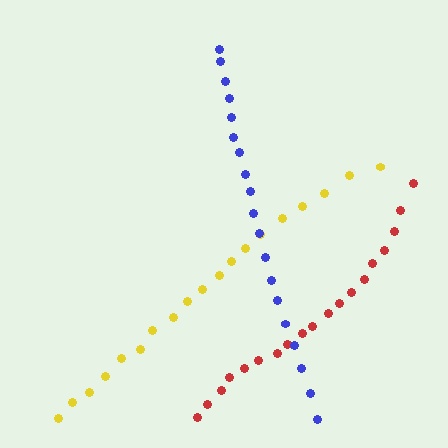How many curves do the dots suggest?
There are 3 distinct paths.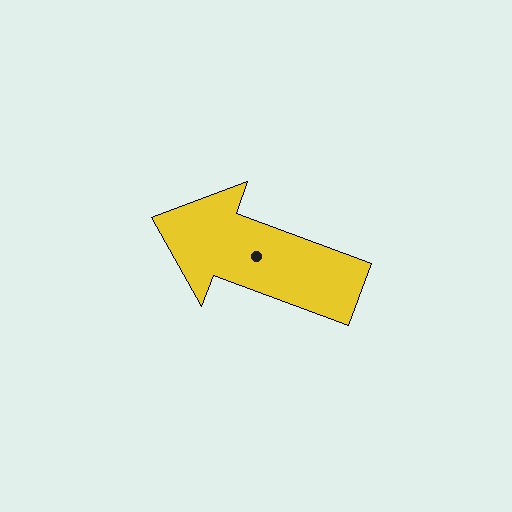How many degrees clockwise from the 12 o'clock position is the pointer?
Approximately 290 degrees.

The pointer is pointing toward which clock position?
Roughly 10 o'clock.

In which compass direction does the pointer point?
West.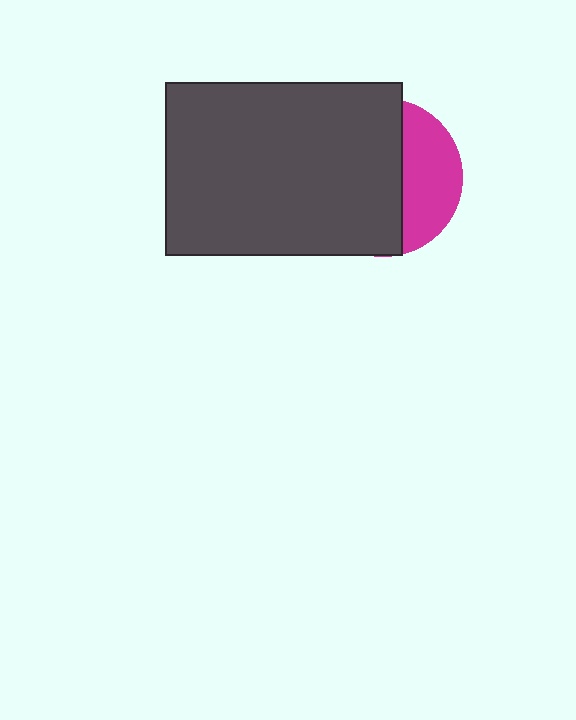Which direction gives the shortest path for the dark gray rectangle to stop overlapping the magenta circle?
Moving left gives the shortest separation.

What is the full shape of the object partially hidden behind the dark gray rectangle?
The partially hidden object is a magenta circle.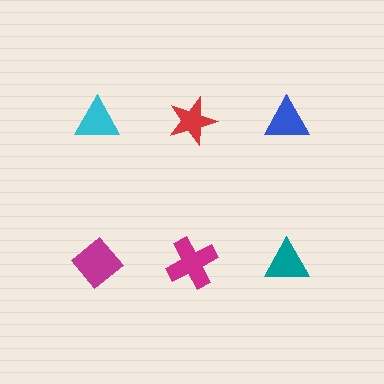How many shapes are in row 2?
3 shapes.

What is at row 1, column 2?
A red star.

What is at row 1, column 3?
A blue triangle.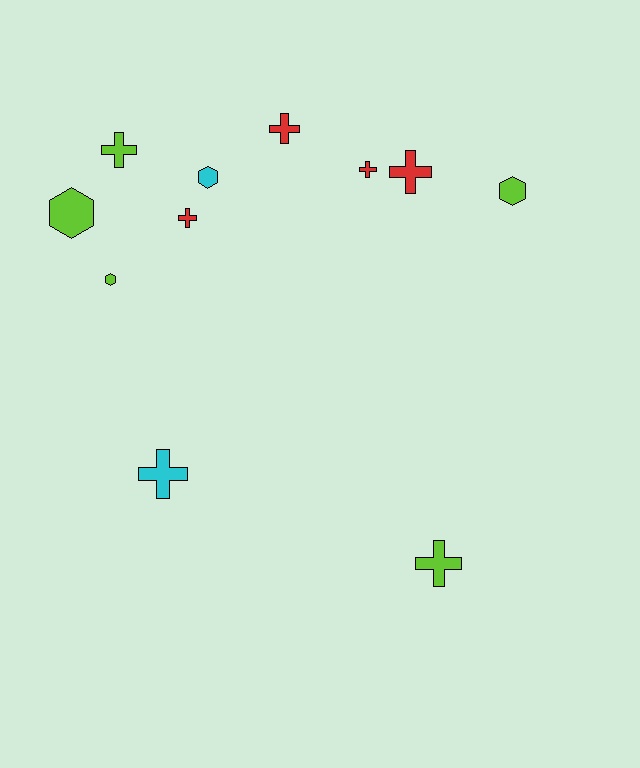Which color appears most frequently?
Lime, with 5 objects.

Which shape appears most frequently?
Cross, with 7 objects.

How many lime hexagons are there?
There are 3 lime hexagons.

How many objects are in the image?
There are 11 objects.